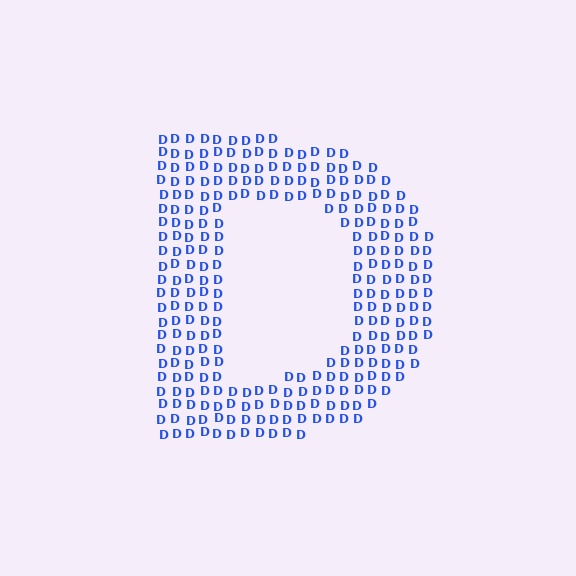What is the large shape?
The large shape is the letter D.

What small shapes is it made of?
It is made of small letter D's.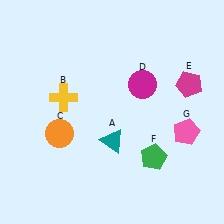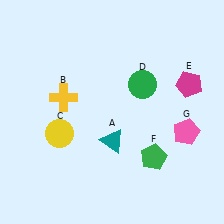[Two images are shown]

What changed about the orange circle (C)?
In Image 1, C is orange. In Image 2, it changed to yellow.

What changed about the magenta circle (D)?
In Image 1, D is magenta. In Image 2, it changed to green.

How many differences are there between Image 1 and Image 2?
There are 2 differences between the two images.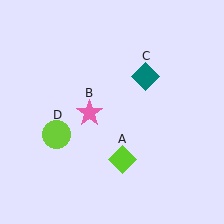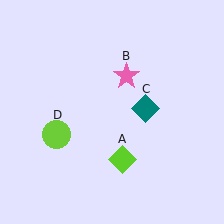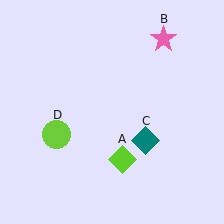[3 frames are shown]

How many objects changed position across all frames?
2 objects changed position: pink star (object B), teal diamond (object C).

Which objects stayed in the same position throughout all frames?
Lime diamond (object A) and lime circle (object D) remained stationary.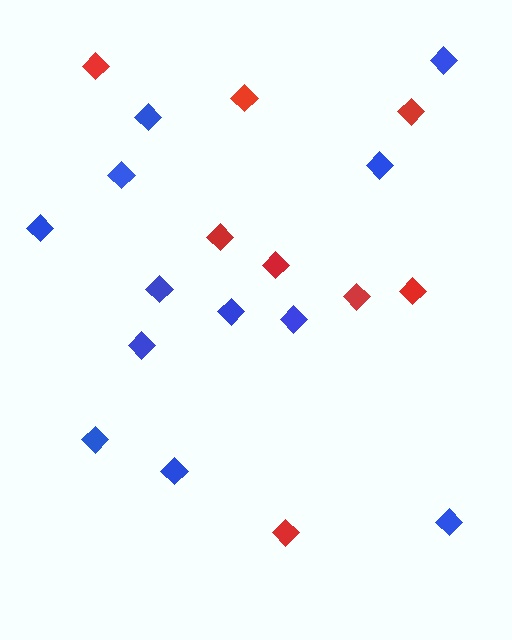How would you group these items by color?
There are 2 groups: one group of blue diamonds (12) and one group of red diamonds (8).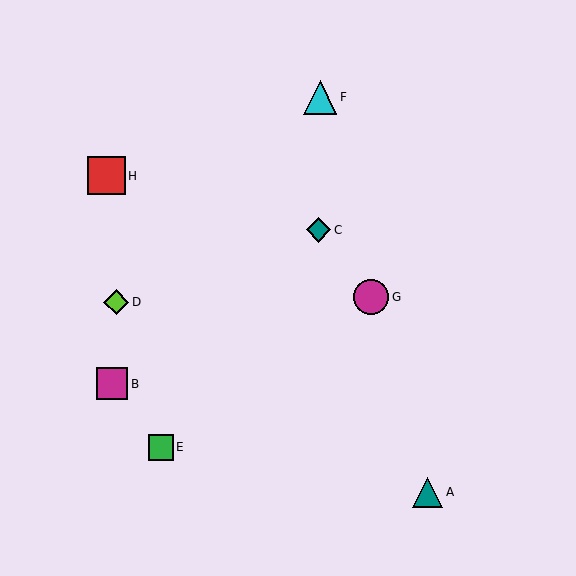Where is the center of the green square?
The center of the green square is at (161, 447).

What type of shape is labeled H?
Shape H is a red square.